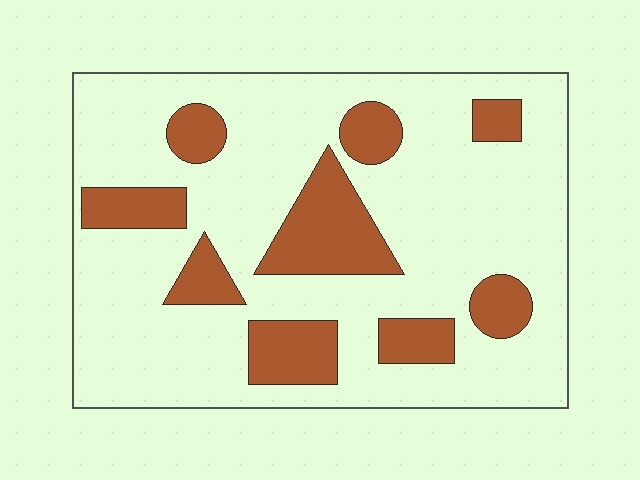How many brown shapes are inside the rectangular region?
9.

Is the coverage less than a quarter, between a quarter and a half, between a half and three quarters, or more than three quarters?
Less than a quarter.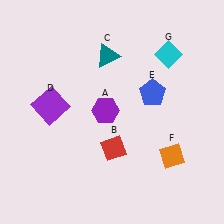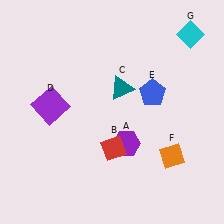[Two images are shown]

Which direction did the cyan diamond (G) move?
The cyan diamond (G) moved right.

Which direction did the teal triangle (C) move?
The teal triangle (C) moved down.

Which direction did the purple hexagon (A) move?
The purple hexagon (A) moved down.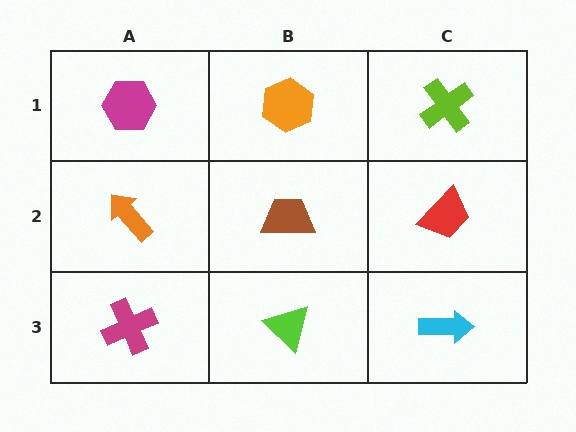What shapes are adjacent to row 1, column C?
A red trapezoid (row 2, column C), an orange hexagon (row 1, column B).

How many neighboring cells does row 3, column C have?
2.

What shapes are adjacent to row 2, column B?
An orange hexagon (row 1, column B), a lime triangle (row 3, column B), an orange arrow (row 2, column A), a red trapezoid (row 2, column C).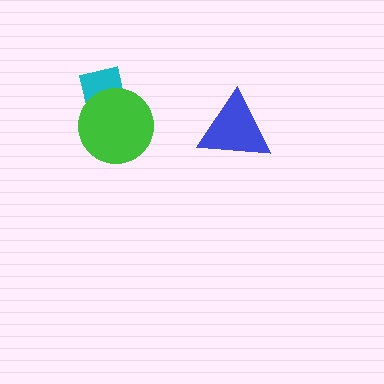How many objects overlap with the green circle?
1 object overlaps with the green circle.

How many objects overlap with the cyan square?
1 object overlaps with the cyan square.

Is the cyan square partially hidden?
Yes, it is partially covered by another shape.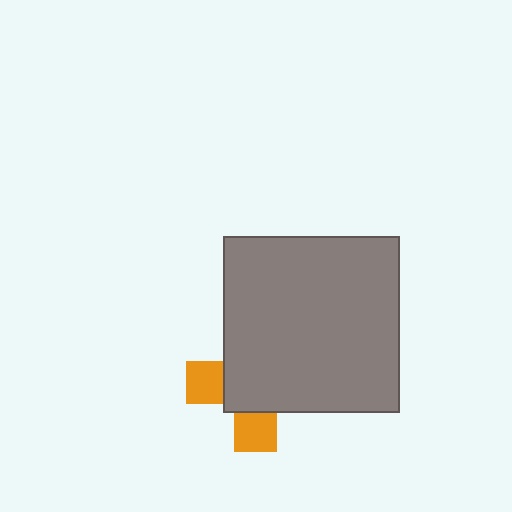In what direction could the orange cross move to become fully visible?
The orange cross could move toward the lower-left. That would shift it out from behind the gray square entirely.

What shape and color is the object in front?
The object in front is a gray square.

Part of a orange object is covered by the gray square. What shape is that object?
It is a cross.